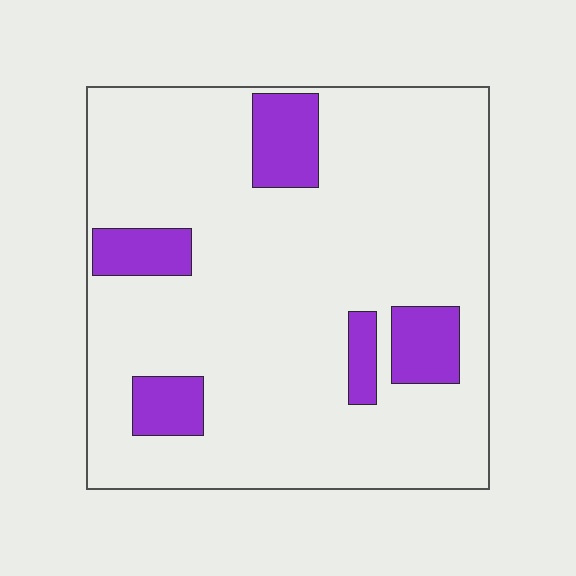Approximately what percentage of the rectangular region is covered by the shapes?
Approximately 15%.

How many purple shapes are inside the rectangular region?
5.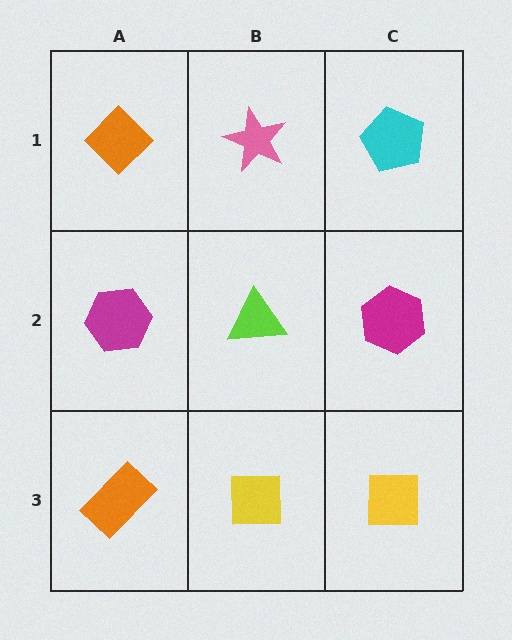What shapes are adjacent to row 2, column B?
A pink star (row 1, column B), a yellow square (row 3, column B), a magenta hexagon (row 2, column A), a magenta hexagon (row 2, column C).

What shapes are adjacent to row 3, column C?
A magenta hexagon (row 2, column C), a yellow square (row 3, column B).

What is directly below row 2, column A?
An orange rectangle.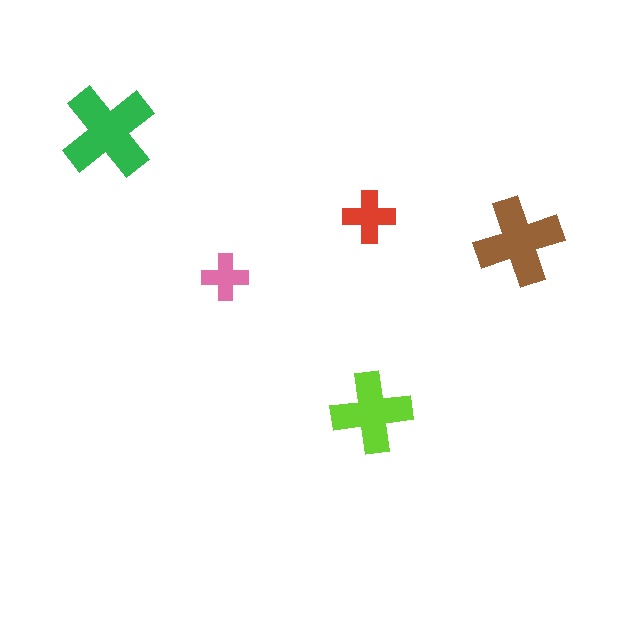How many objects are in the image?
There are 5 objects in the image.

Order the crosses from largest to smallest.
the green one, the brown one, the lime one, the red one, the pink one.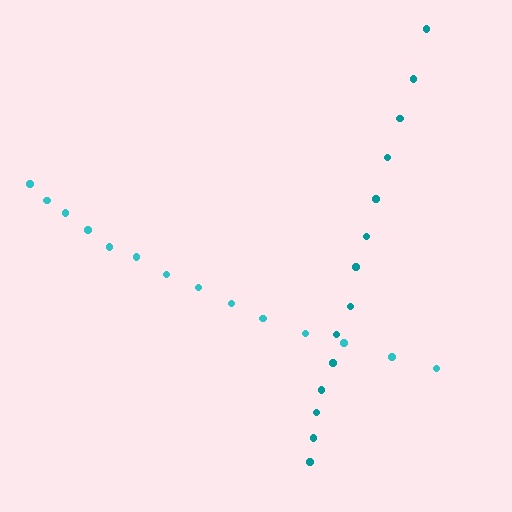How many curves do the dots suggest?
There are 2 distinct paths.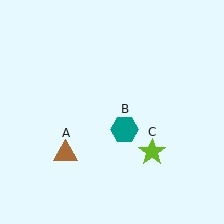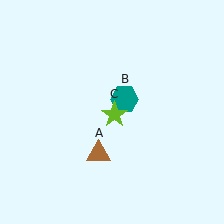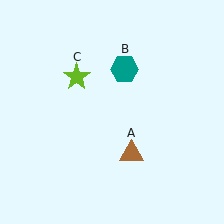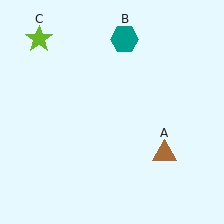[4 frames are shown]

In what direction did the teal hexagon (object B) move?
The teal hexagon (object B) moved up.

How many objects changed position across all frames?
3 objects changed position: brown triangle (object A), teal hexagon (object B), lime star (object C).